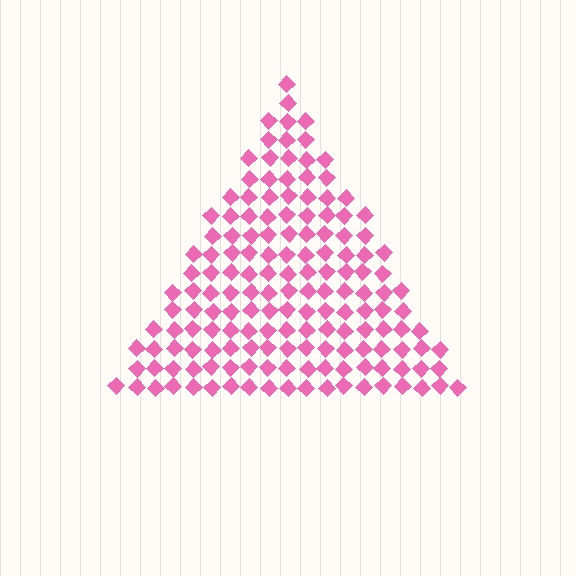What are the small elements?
The small elements are diamonds.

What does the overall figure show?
The overall figure shows a triangle.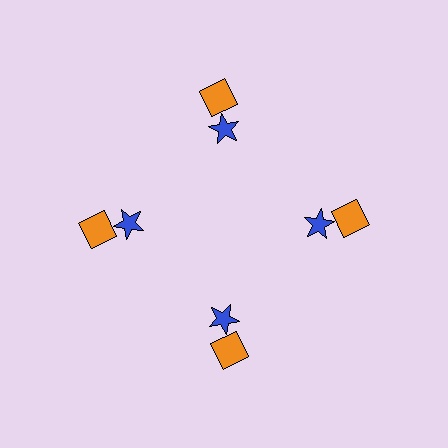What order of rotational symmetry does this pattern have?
This pattern has 4-fold rotational symmetry.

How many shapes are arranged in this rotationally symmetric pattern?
There are 8 shapes, arranged in 4 groups of 2.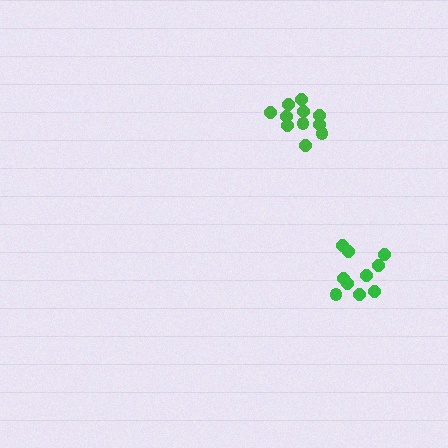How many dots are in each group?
Group 1: 10 dots, Group 2: 11 dots (21 total).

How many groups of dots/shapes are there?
There are 2 groups.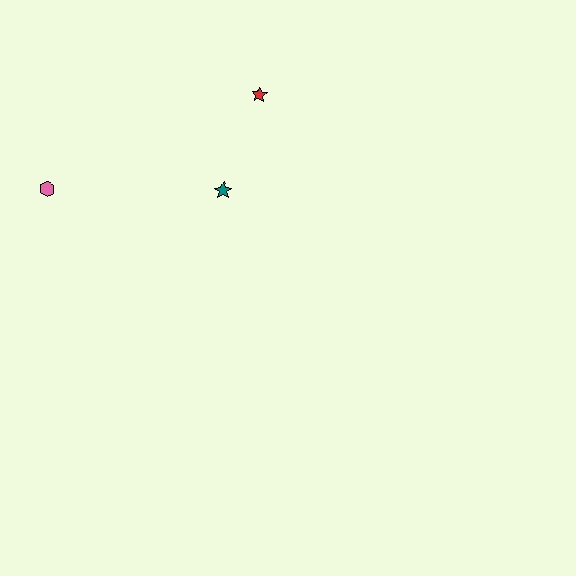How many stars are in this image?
There are 2 stars.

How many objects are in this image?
There are 3 objects.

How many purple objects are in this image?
There are no purple objects.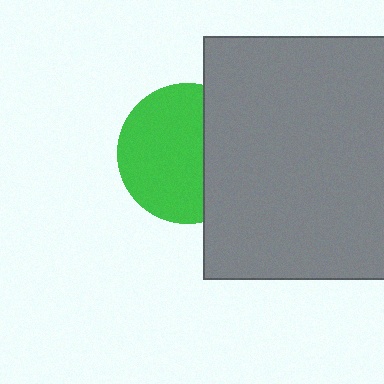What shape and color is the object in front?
The object in front is a gray rectangle.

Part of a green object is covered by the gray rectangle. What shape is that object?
It is a circle.